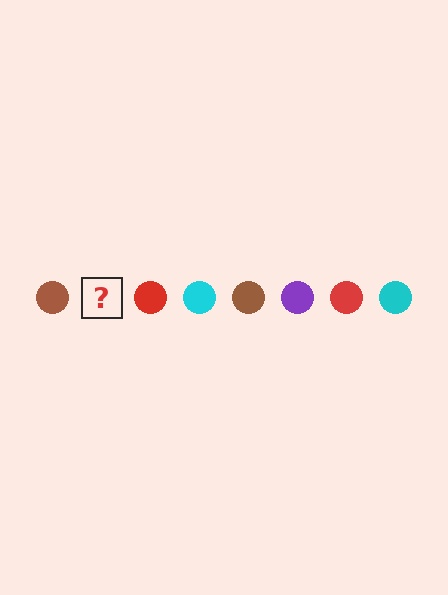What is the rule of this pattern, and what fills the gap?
The rule is that the pattern cycles through brown, purple, red, cyan circles. The gap should be filled with a purple circle.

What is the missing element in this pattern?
The missing element is a purple circle.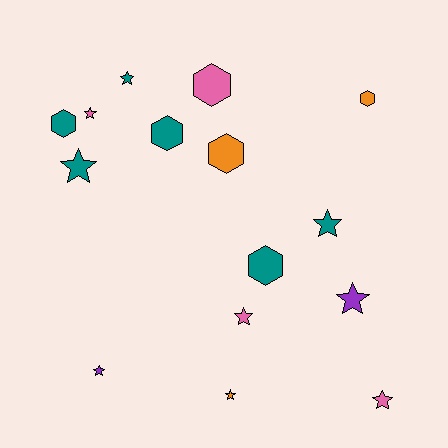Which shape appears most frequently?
Star, with 9 objects.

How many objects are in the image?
There are 15 objects.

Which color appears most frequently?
Teal, with 6 objects.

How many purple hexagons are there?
There are no purple hexagons.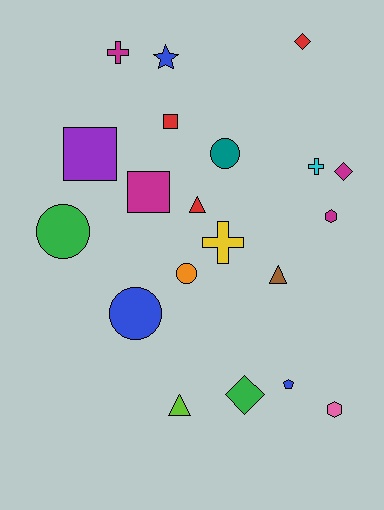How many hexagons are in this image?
There are 2 hexagons.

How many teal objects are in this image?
There is 1 teal object.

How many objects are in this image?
There are 20 objects.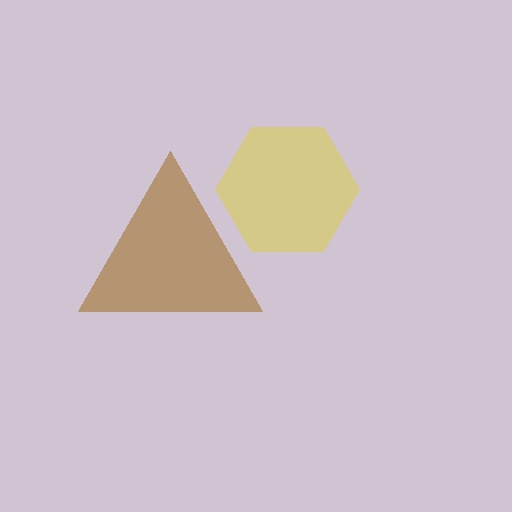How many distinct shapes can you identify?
There are 2 distinct shapes: a brown triangle, a yellow hexagon.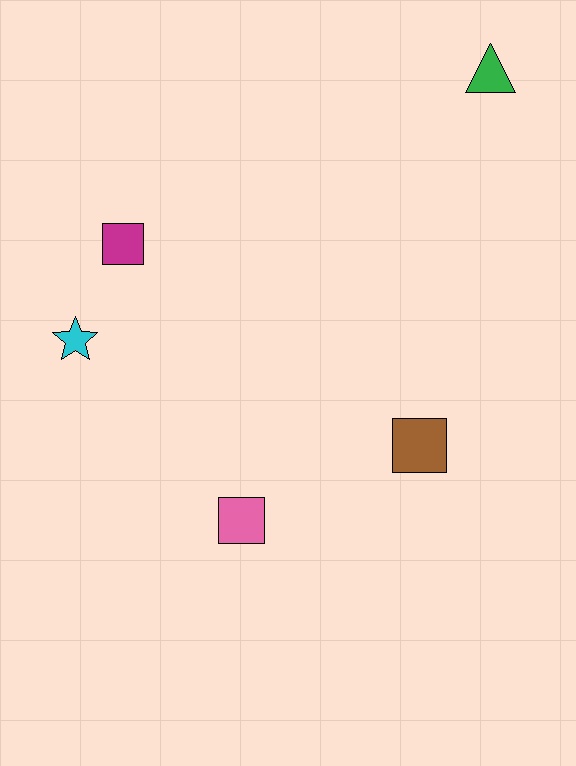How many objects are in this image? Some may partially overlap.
There are 5 objects.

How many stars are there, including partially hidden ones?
There is 1 star.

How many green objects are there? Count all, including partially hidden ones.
There is 1 green object.